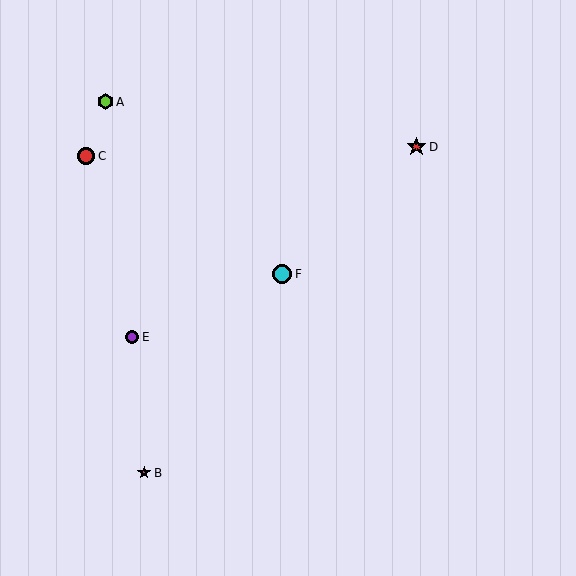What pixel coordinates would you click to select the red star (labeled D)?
Click at (416, 147) to select the red star D.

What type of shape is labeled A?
Shape A is a lime hexagon.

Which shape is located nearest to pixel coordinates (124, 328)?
The purple circle (labeled E) at (132, 337) is nearest to that location.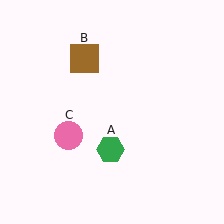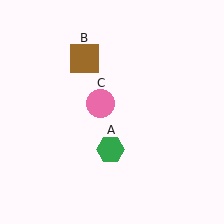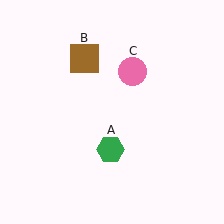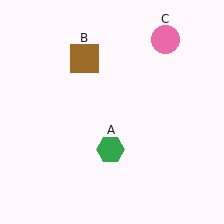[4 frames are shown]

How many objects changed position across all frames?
1 object changed position: pink circle (object C).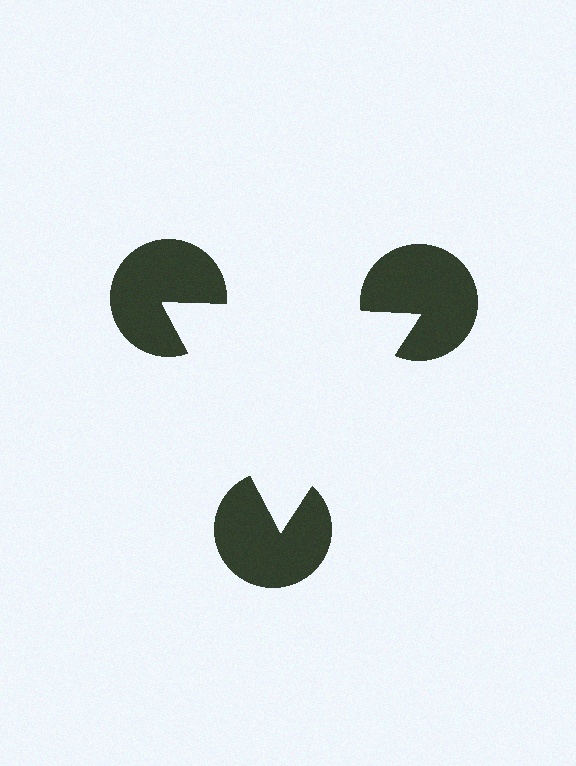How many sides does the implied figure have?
3 sides.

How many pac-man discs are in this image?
There are 3 — one at each vertex of the illusory triangle.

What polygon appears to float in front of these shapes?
An illusory triangle — its edges are inferred from the aligned wedge cuts in the pac-man discs, not physically drawn.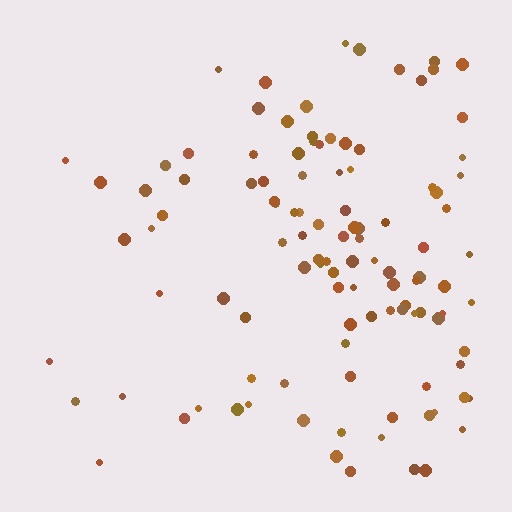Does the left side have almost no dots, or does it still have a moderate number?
Still a moderate number, just noticeably fewer than the right.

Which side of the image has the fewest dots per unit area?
The left.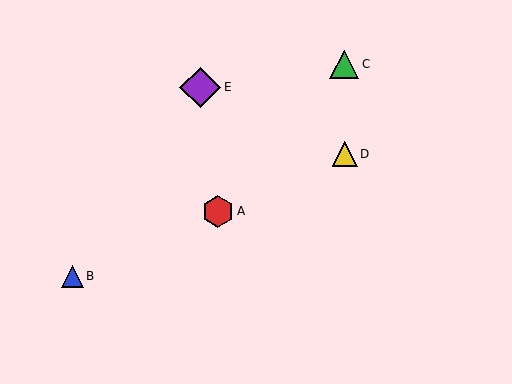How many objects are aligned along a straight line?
3 objects (A, B, D) are aligned along a straight line.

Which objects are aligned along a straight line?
Objects A, B, D are aligned along a straight line.